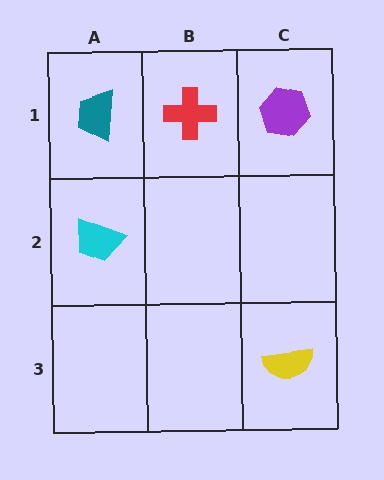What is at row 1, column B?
A red cross.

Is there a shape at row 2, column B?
No, that cell is empty.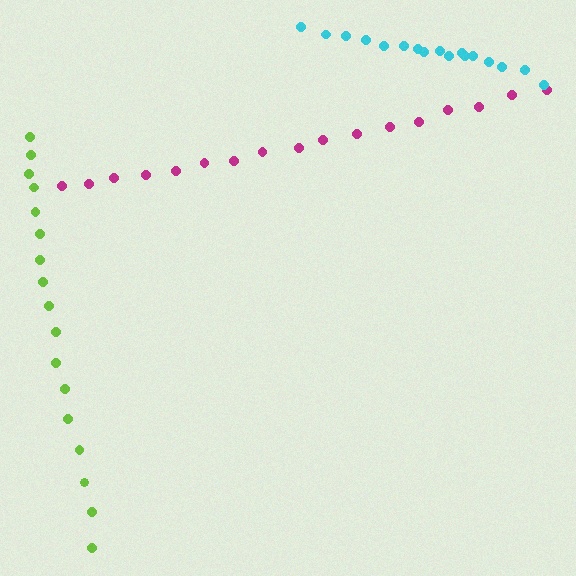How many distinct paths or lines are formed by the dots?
There are 3 distinct paths.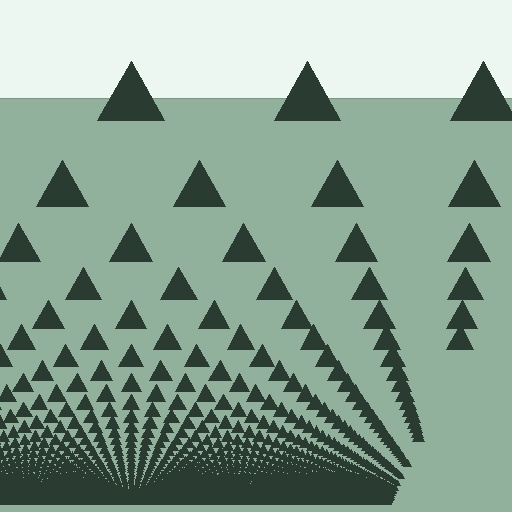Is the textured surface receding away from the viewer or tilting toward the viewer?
The surface appears to tilt toward the viewer. Texture elements get larger and sparser toward the top.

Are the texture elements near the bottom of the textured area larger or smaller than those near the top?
Smaller. The gradient is inverted — elements near the bottom are smaller and denser.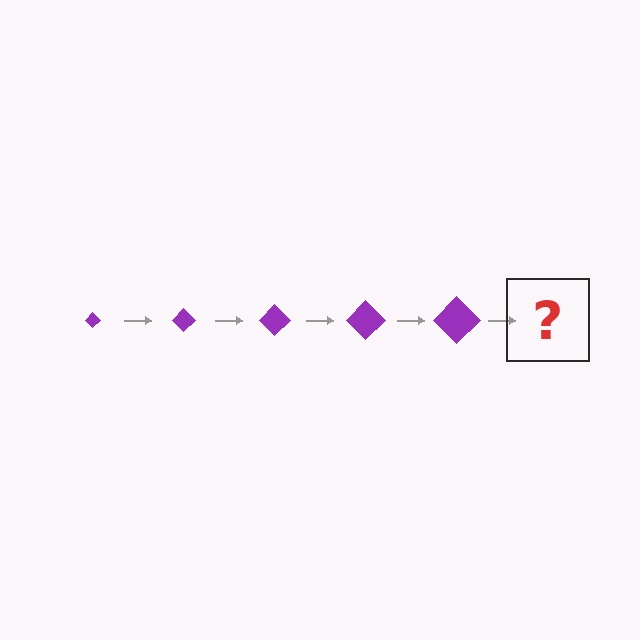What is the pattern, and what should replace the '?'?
The pattern is that the diamond gets progressively larger each step. The '?' should be a purple diamond, larger than the previous one.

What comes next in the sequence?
The next element should be a purple diamond, larger than the previous one.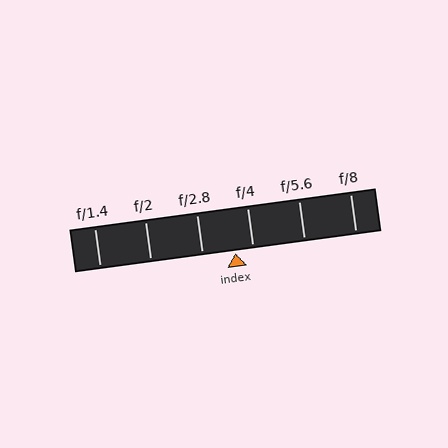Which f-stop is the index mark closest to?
The index mark is closest to f/4.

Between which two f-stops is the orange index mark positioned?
The index mark is between f/2.8 and f/4.